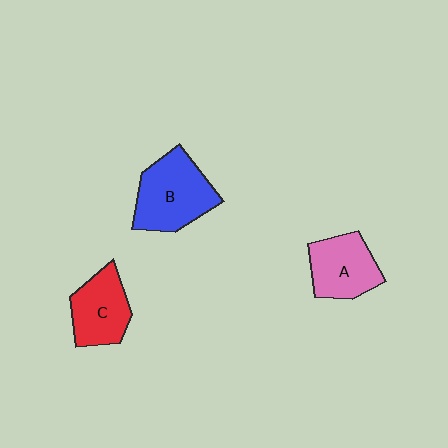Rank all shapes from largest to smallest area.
From largest to smallest: B (blue), A (pink), C (red).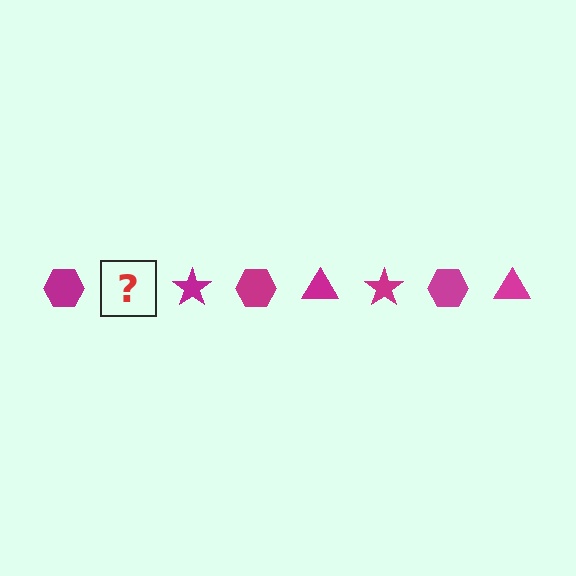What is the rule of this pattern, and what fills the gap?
The rule is that the pattern cycles through hexagon, triangle, star shapes in magenta. The gap should be filled with a magenta triangle.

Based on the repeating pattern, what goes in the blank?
The blank should be a magenta triangle.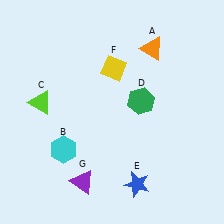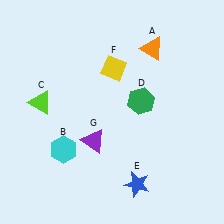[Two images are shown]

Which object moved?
The purple triangle (G) moved up.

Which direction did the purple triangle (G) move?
The purple triangle (G) moved up.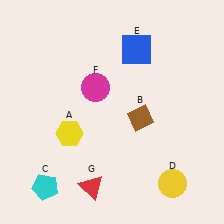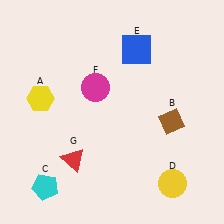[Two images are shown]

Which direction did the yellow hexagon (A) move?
The yellow hexagon (A) moved up.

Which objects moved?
The objects that moved are: the yellow hexagon (A), the brown diamond (B), the red triangle (G).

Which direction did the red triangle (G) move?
The red triangle (G) moved up.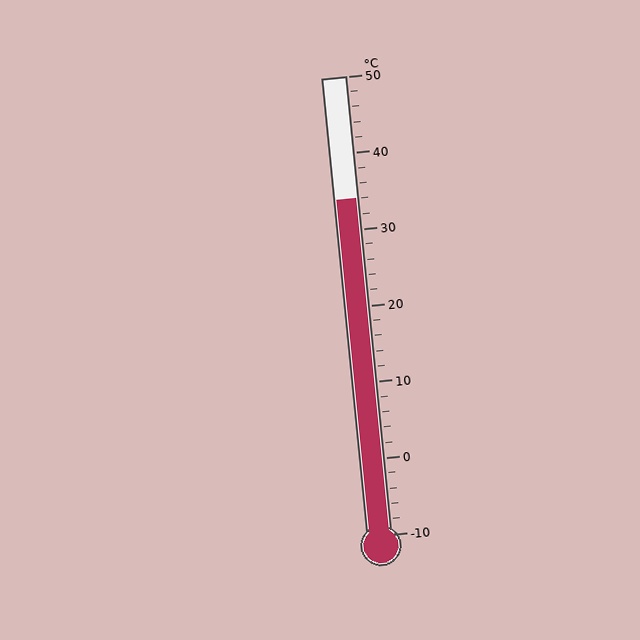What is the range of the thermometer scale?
The thermometer scale ranges from -10°C to 50°C.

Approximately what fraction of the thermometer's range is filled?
The thermometer is filled to approximately 75% of its range.